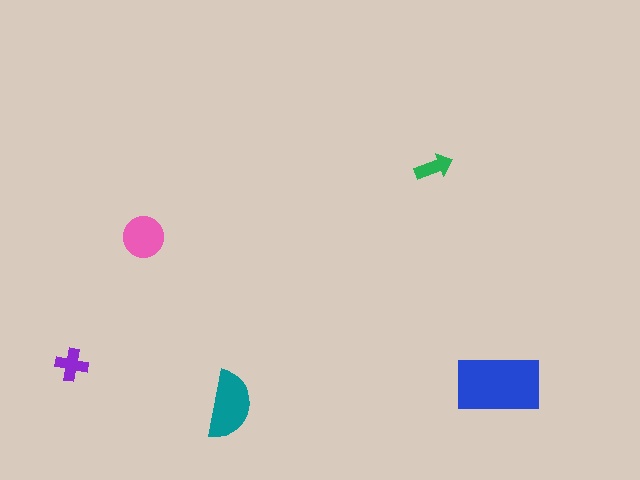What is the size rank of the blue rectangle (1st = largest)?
1st.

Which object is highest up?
The green arrow is topmost.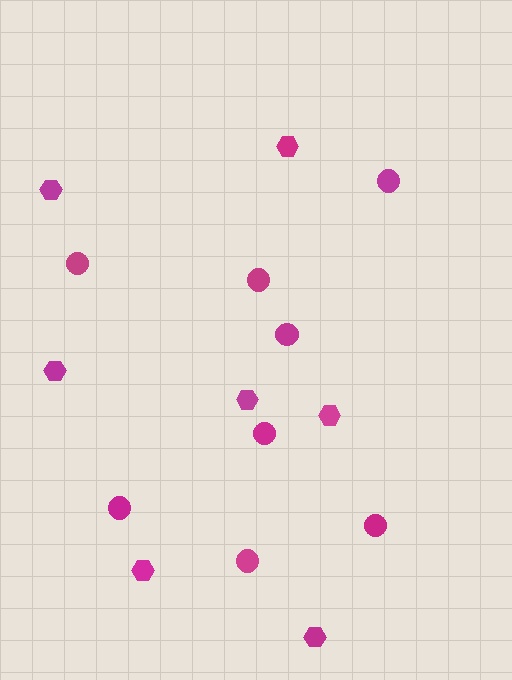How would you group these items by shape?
There are 2 groups: one group of circles (8) and one group of hexagons (7).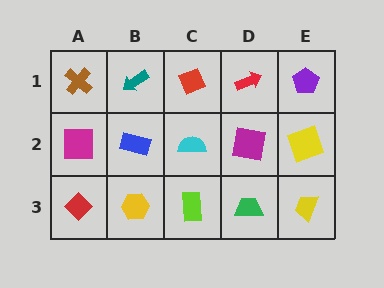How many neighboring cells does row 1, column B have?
3.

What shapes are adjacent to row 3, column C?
A cyan semicircle (row 2, column C), a yellow hexagon (row 3, column B), a green trapezoid (row 3, column D).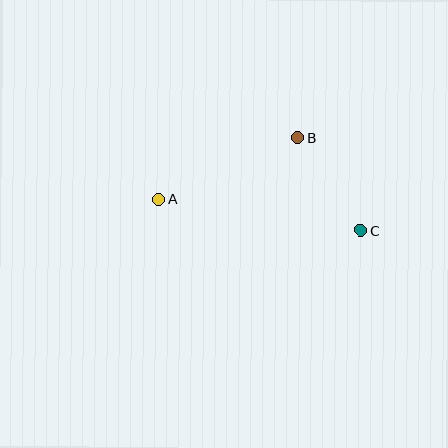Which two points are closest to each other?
Points B and C are closest to each other.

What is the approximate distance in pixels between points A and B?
The distance between A and B is approximately 152 pixels.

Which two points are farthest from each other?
Points A and C are farthest from each other.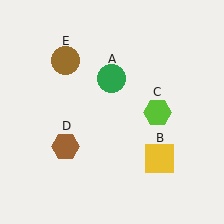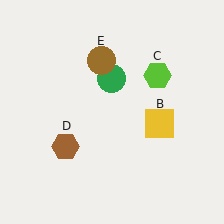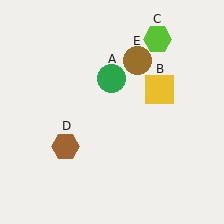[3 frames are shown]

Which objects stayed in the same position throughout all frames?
Green circle (object A) and brown hexagon (object D) remained stationary.